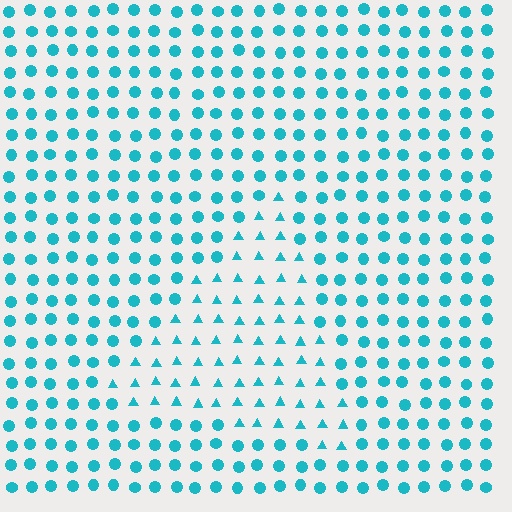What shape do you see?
I see a triangle.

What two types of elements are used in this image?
The image uses triangles inside the triangle region and circles outside it.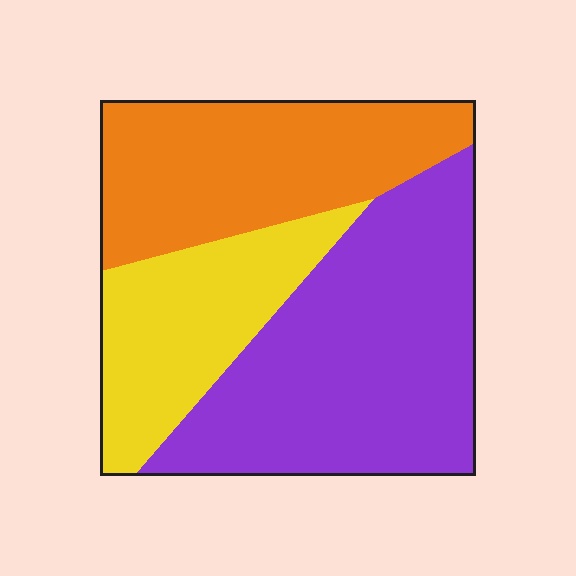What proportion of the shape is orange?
Orange takes up about one third (1/3) of the shape.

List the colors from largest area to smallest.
From largest to smallest: purple, orange, yellow.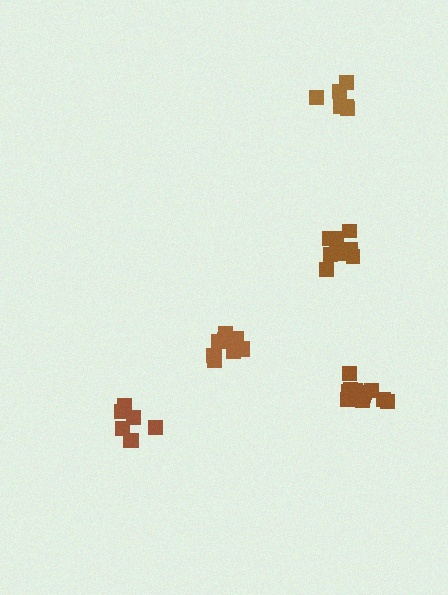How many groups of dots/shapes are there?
There are 5 groups.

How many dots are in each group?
Group 1: 9 dots, Group 2: 6 dots, Group 3: 7 dots, Group 4: 11 dots, Group 5: 10 dots (43 total).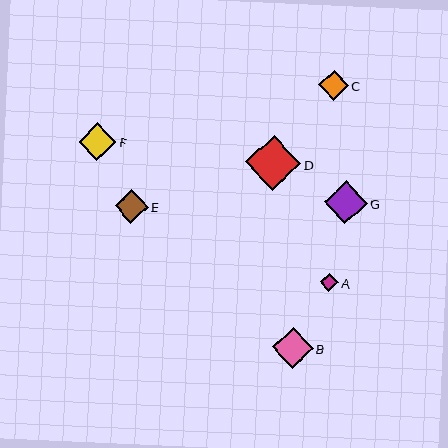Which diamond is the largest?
Diamond D is the largest with a size of approximately 55 pixels.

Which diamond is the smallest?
Diamond A is the smallest with a size of approximately 18 pixels.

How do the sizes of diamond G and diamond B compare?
Diamond G and diamond B are approximately the same size.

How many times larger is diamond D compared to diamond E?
Diamond D is approximately 1.7 times the size of diamond E.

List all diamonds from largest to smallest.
From largest to smallest: D, G, B, F, E, C, A.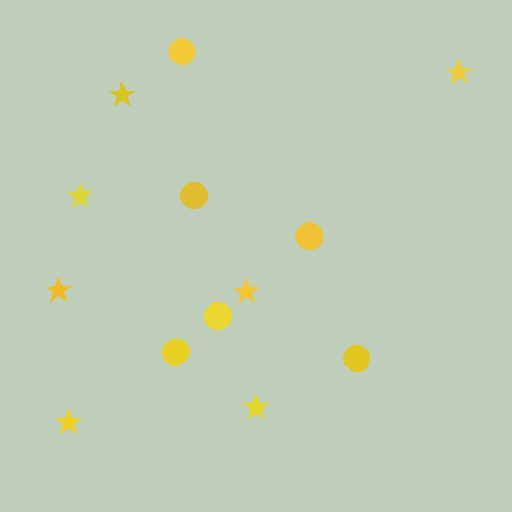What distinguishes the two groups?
There are 2 groups: one group of circles (6) and one group of stars (7).